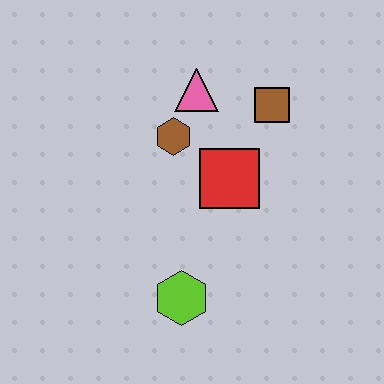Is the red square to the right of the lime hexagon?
Yes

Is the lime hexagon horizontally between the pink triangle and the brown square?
No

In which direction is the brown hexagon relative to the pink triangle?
The brown hexagon is below the pink triangle.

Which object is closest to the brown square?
The pink triangle is closest to the brown square.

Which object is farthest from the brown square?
The lime hexagon is farthest from the brown square.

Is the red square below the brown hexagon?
Yes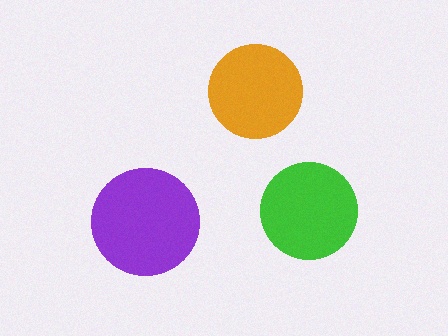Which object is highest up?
The orange circle is topmost.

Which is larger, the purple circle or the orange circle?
The purple one.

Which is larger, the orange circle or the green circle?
The green one.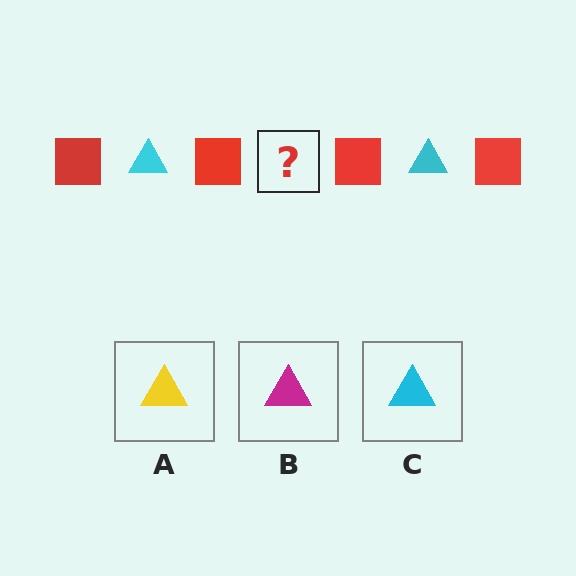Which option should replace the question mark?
Option C.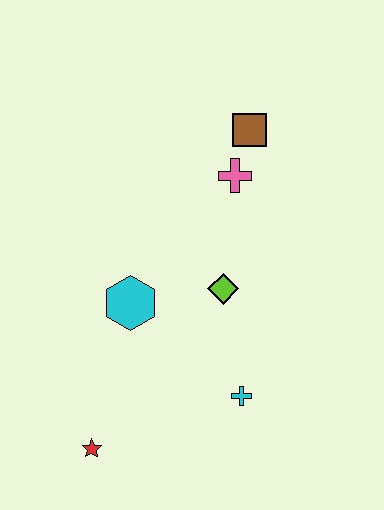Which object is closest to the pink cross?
The brown square is closest to the pink cross.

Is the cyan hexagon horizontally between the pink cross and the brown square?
No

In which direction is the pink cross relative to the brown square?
The pink cross is below the brown square.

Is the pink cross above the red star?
Yes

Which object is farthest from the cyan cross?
The brown square is farthest from the cyan cross.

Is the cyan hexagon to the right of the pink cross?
No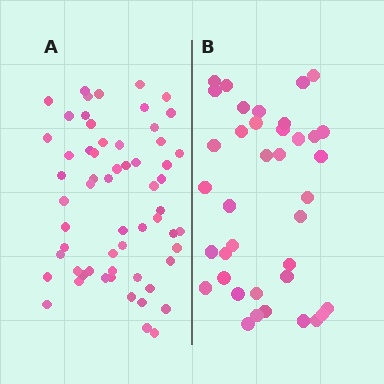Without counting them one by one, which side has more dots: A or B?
Region A (the left region) has more dots.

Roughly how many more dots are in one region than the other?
Region A has approximately 20 more dots than region B.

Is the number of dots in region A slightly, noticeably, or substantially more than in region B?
Region A has substantially more. The ratio is roughly 1.6 to 1.